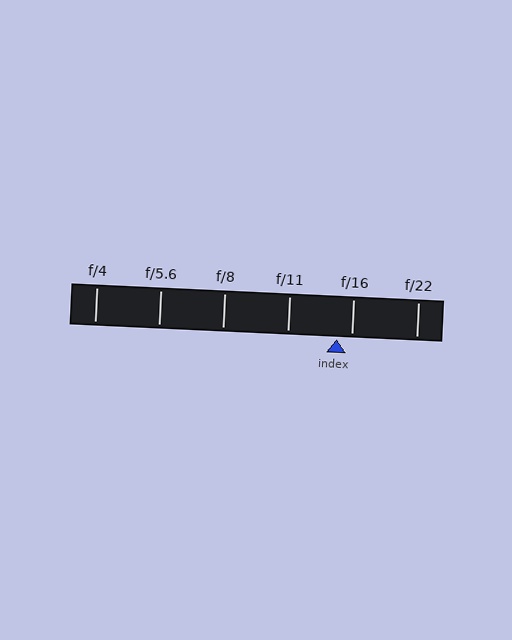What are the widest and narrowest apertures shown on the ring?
The widest aperture shown is f/4 and the narrowest is f/22.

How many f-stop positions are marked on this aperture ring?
There are 6 f-stop positions marked.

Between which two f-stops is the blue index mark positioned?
The index mark is between f/11 and f/16.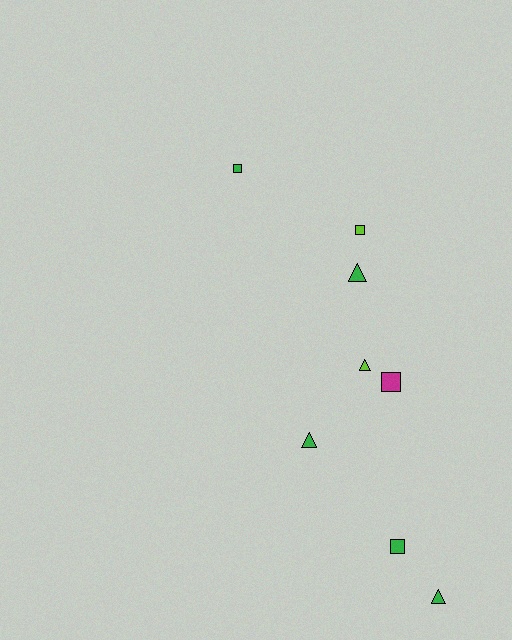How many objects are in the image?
There are 8 objects.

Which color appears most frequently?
Green, with 5 objects.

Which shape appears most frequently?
Triangle, with 4 objects.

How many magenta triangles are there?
There are no magenta triangles.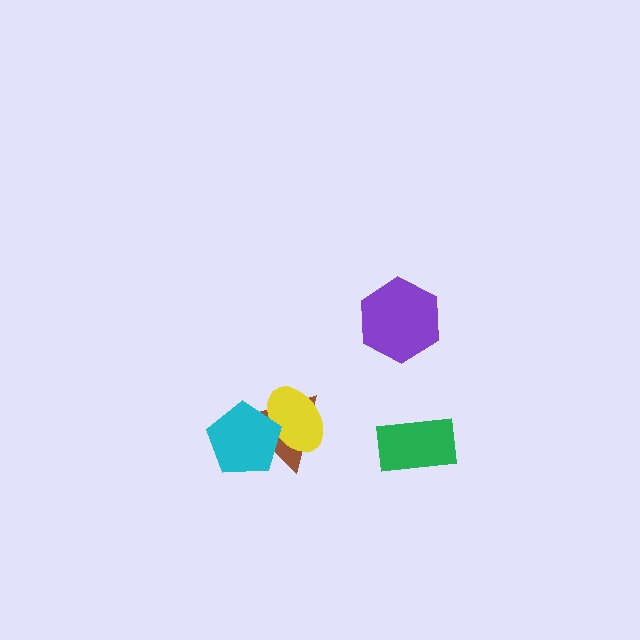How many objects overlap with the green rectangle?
0 objects overlap with the green rectangle.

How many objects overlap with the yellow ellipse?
2 objects overlap with the yellow ellipse.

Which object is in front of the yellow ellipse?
The cyan pentagon is in front of the yellow ellipse.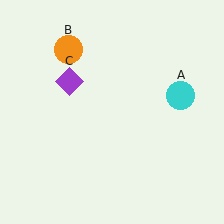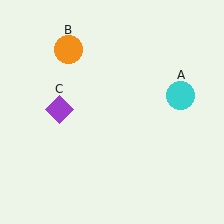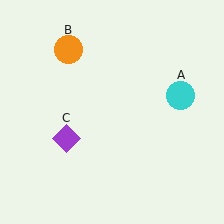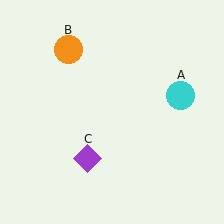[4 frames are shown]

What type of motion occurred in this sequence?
The purple diamond (object C) rotated counterclockwise around the center of the scene.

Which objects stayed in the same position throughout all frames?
Cyan circle (object A) and orange circle (object B) remained stationary.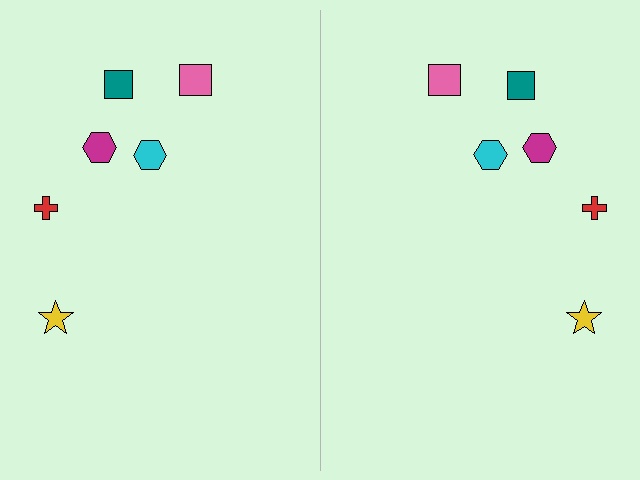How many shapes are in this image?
There are 12 shapes in this image.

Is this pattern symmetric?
Yes, this pattern has bilateral (reflection) symmetry.